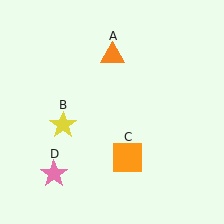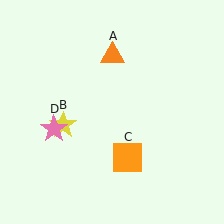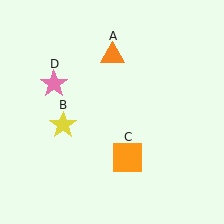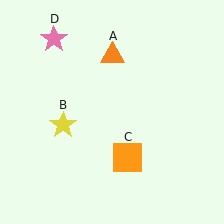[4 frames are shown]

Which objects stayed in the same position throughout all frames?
Orange triangle (object A) and yellow star (object B) and orange square (object C) remained stationary.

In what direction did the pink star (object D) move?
The pink star (object D) moved up.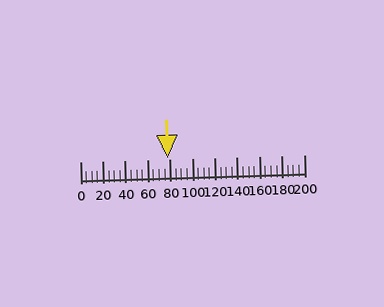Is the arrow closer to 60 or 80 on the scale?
The arrow is closer to 80.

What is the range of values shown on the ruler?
The ruler shows values from 0 to 200.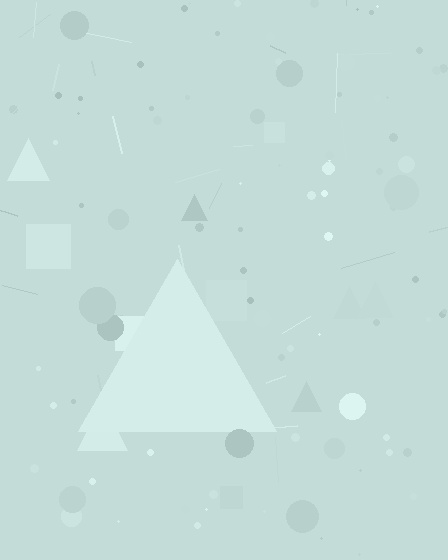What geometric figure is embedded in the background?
A triangle is embedded in the background.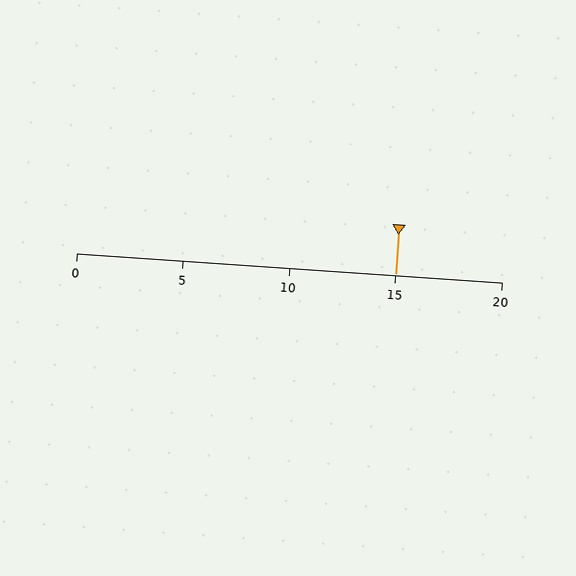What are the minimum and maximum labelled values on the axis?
The axis runs from 0 to 20.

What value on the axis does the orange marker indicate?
The marker indicates approximately 15.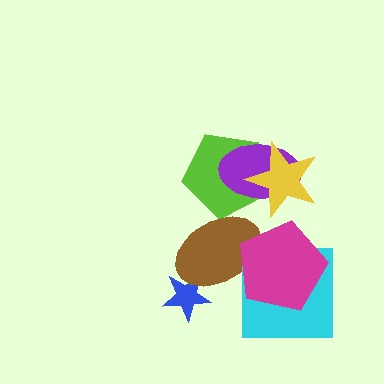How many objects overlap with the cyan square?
2 objects overlap with the cyan square.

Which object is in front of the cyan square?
The magenta pentagon is in front of the cyan square.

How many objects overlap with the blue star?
1 object overlaps with the blue star.